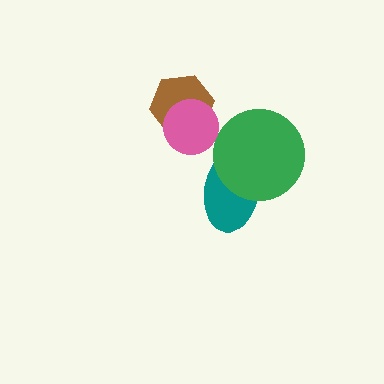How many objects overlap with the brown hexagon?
1 object overlaps with the brown hexagon.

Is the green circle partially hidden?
No, no other shape covers it.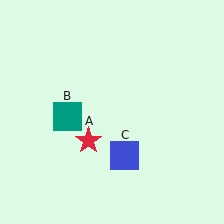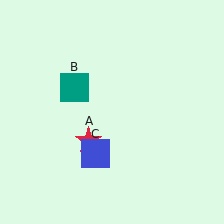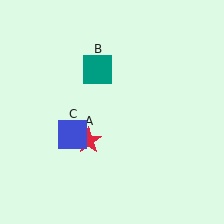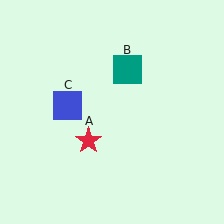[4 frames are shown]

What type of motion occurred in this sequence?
The teal square (object B), blue square (object C) rotated clockwise around the center of the scene.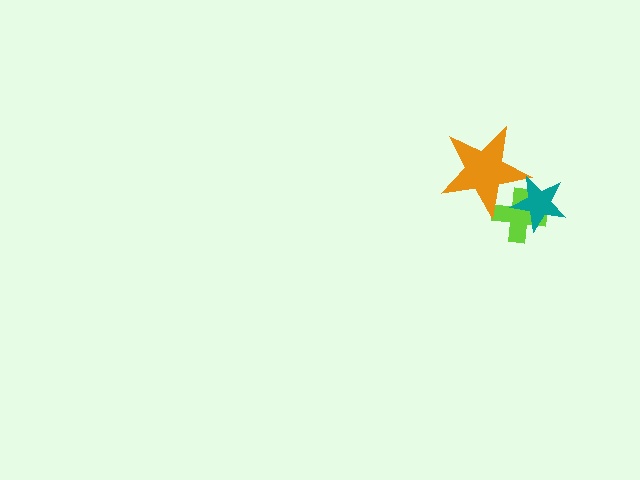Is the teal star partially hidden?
No, no other shape covers it.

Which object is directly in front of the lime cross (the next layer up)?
The orange star is directly in front of the lime cross.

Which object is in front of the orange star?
The teal star is in front of the orange star.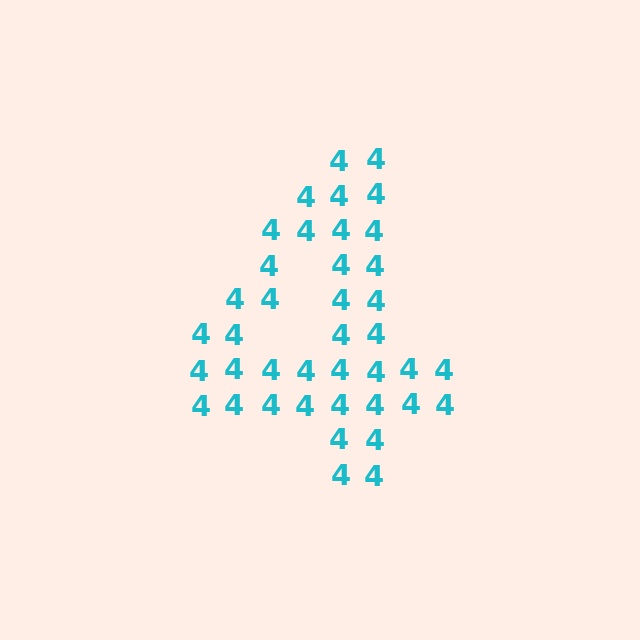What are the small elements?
The small elements are digit 4's.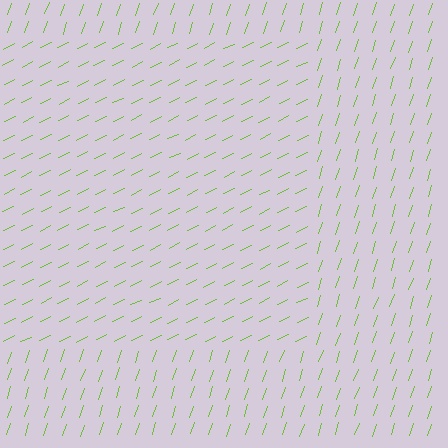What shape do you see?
I see a rectangle.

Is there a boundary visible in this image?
Yes, there is a texture boundary formed by a change in line orientation.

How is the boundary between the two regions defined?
The boundary is defined purely by a change in line orientation (approximately 45 degrees difference). All lines are the same color and thickness.